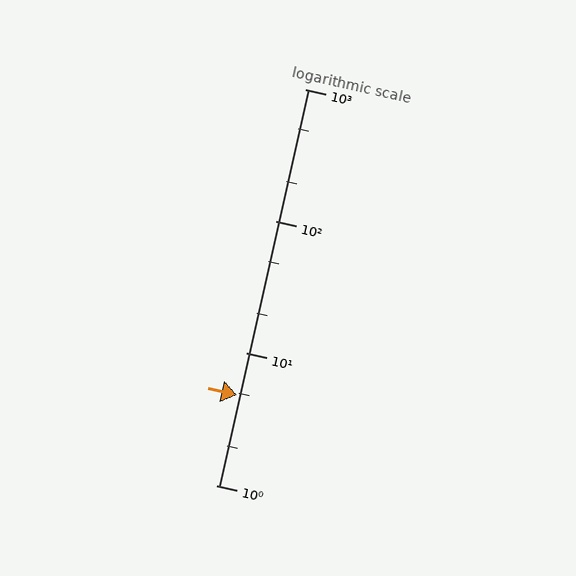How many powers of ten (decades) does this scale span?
The scale spans 3 decades, from 1 to 1000.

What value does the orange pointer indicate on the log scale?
The pointer indicates approximately 4.8.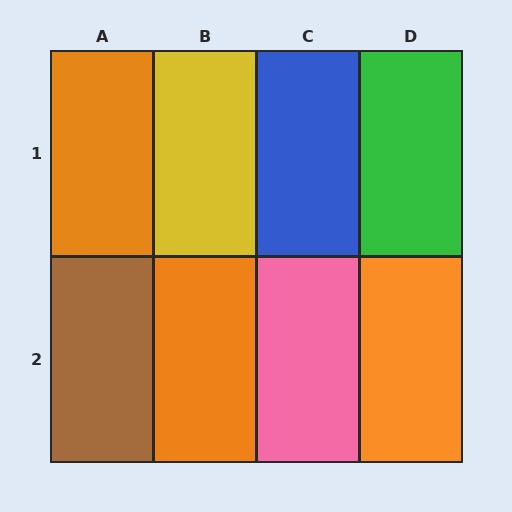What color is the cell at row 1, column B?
Yellow.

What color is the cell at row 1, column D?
Green.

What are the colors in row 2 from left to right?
Brown, orange, pink, orange.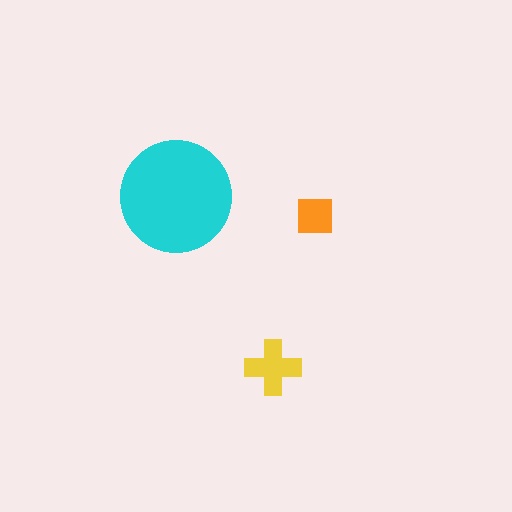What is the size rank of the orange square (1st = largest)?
3rd.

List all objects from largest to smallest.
The cyan circle, the yellow cross, the orange square.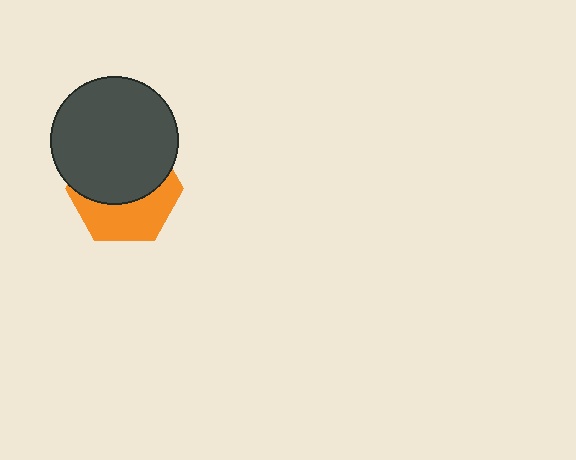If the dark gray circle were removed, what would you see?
You would see the complete orange hexagon.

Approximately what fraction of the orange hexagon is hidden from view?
Roughly 57% of the orange hexagon is hidden behind the dark gray circle.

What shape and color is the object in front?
The object in front is a dark gray circle.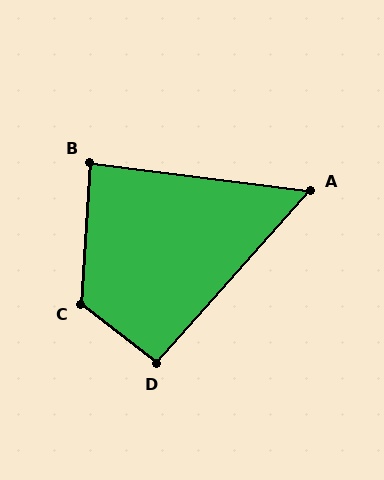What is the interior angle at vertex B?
Approximately 86 degrees (approximately right).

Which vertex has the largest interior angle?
C, at approximately 124 degrees.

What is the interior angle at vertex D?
Approximately 94 degrees (approximately right).